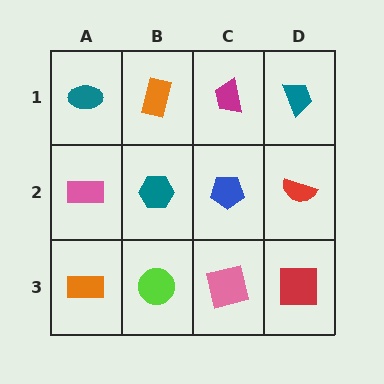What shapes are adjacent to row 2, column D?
A teal trapezoid (row 1, column D), a red square (row 3, column D), a blue pentagon (row 2, column C).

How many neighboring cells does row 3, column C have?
3.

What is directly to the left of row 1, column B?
A teal ellipse.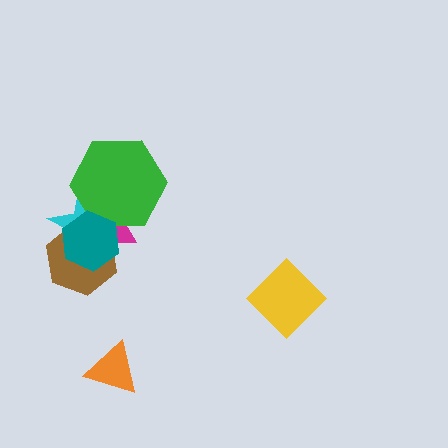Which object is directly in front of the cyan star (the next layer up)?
The magenta triangle is directly in front of the cyan star.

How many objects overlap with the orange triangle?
0 objects overlap with the orange triangle.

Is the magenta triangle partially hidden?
Yes, it is partially covered by another shape.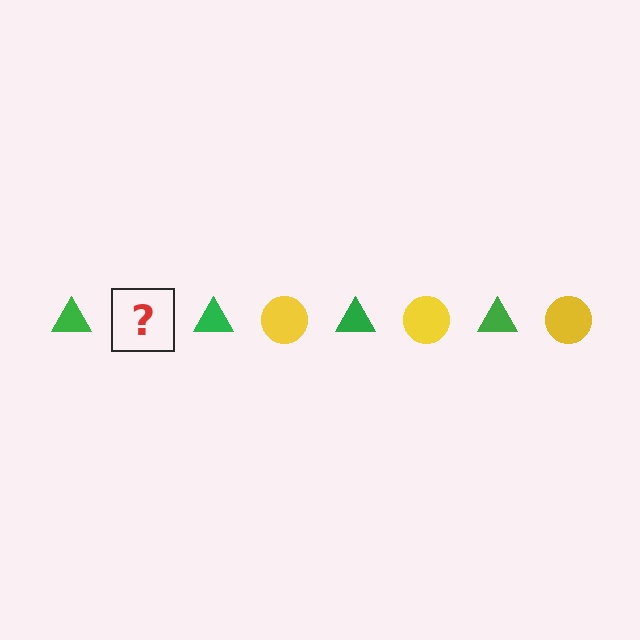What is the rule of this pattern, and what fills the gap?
The rule is that the pattern alternates between green triangle and yellow circle. The gap should be filled with a yellow circle.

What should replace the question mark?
The question mark should be replaced with a yellow circle.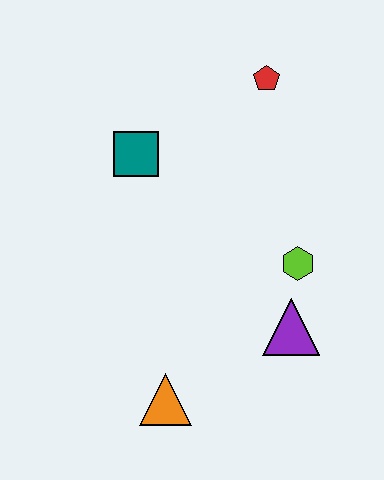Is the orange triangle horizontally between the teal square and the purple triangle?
Yes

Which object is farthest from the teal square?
The orange triangle is farthest from the teal square.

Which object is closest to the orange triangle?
The purple triangle is closest to the orange triangle.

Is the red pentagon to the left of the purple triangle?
Yes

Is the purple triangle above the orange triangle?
Yes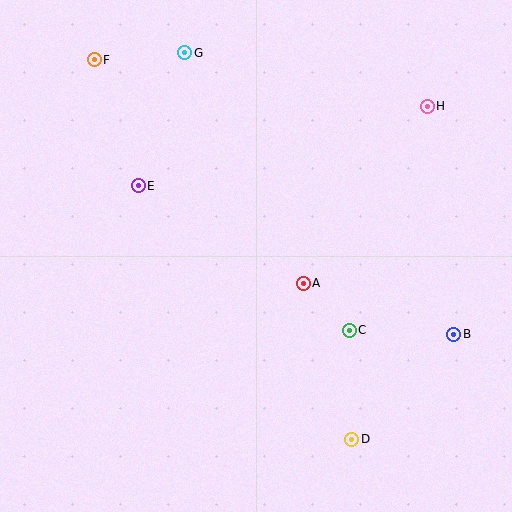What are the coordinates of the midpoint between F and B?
The midpoint between F and B is at (274, 197).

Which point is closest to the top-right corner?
Point H is closest to the top-right corner.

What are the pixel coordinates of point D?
Point D is at (352, 439).